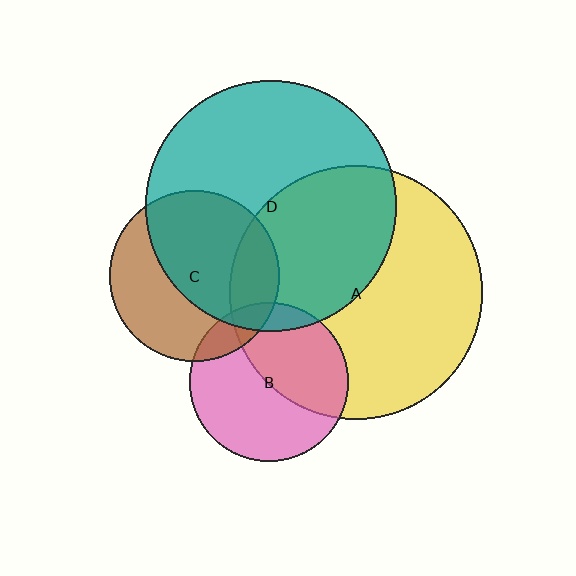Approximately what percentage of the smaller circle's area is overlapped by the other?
Approximately 20%.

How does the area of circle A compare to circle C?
Approximately 2.2 times.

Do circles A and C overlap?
Yes.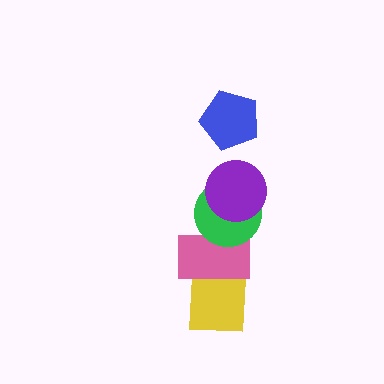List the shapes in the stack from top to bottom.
From top to bottom: the blue pentagon, the purple circle, the green circle, the pink rectangle, the yellow square.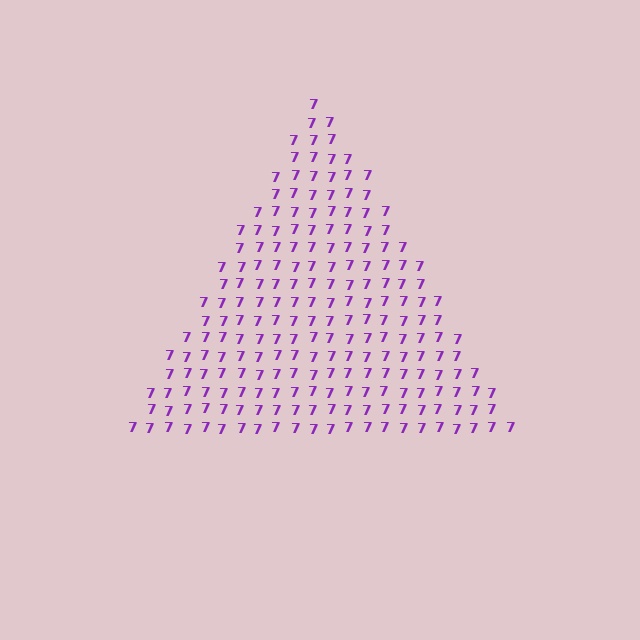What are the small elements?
The small elements are digit 7's.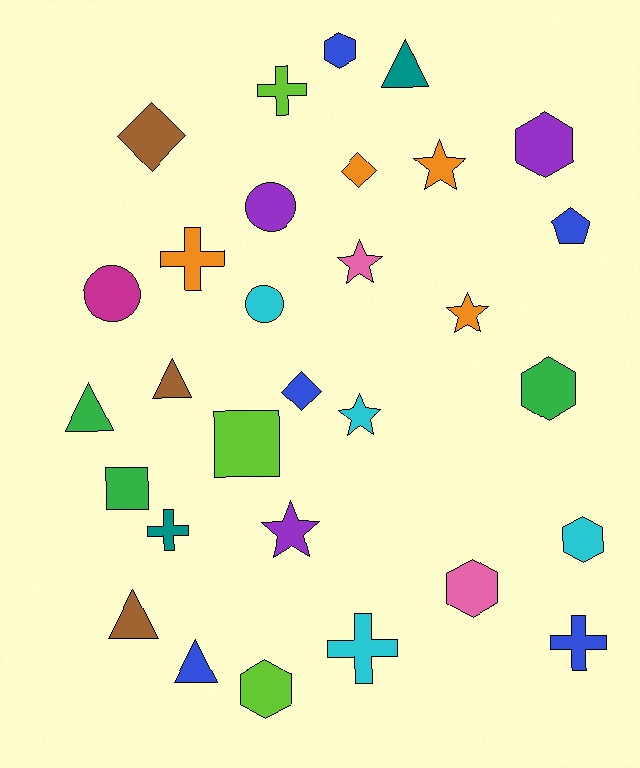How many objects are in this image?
There are 30 objects.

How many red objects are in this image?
There are no red objects.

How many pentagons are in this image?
There is 1 pentagon.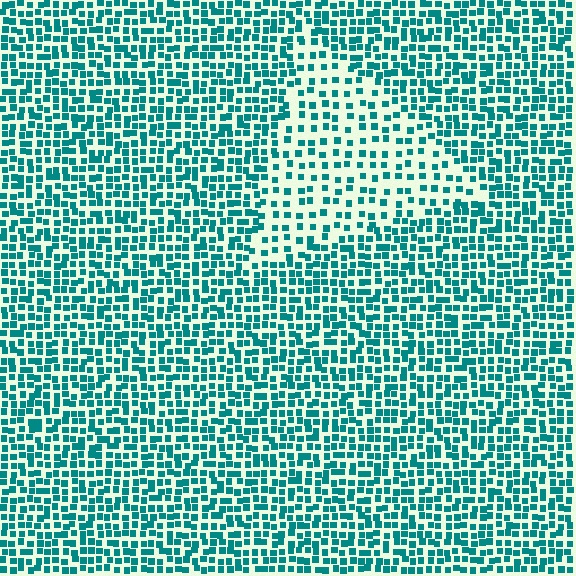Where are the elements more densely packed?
The elements are more densely packed outside the triangle boundary.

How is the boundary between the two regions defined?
The boundary is defined by a change in element density (approximately 2.0x ratio). All elements are the same color, size, and shape.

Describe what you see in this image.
The image contains small teal elements arranged at two different densities. A triangle-shaped region is visible where the elements are less densely packed than the surrounding area.